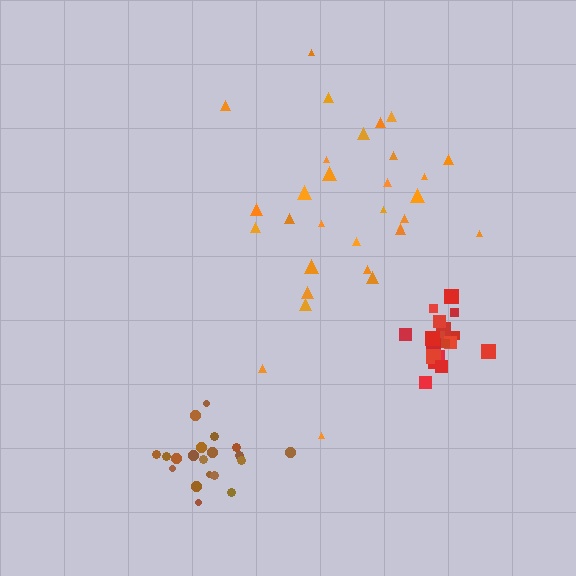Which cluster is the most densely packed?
Red.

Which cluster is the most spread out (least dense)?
Orange.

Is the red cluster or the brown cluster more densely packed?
Red.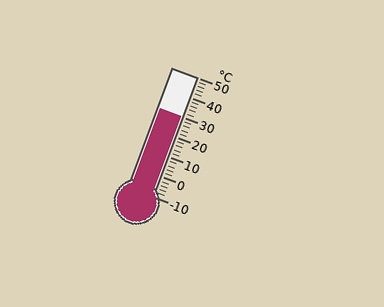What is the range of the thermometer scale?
The thermometer scale ranges from -10°C to 50°C.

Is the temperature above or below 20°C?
The temperature is above 20°C.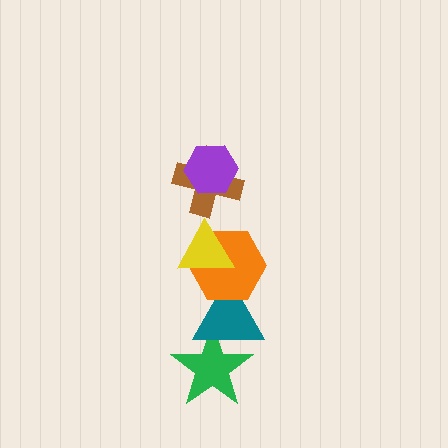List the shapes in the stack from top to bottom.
From top to bottom: the purple hexagon, the brown cross, the yellow triangle, the orange hexagon, the teal triangle, the green star.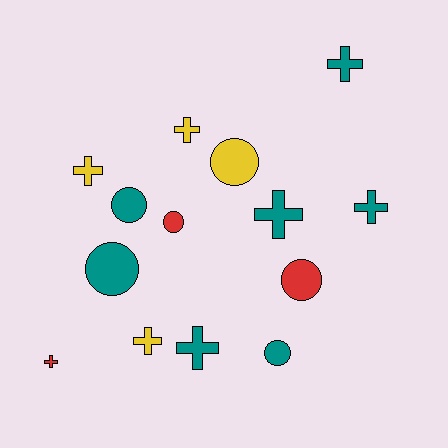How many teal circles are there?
There are 3 teal circles.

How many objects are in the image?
There are 14 objects.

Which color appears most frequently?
Teal, with 7 objects.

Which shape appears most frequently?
Cross, with 8 objects.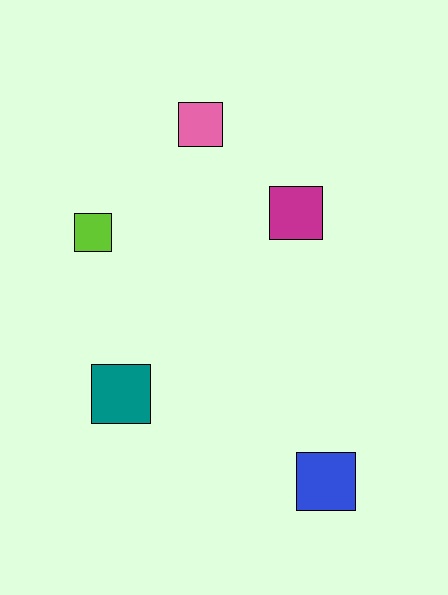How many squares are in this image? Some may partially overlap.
There are 5 squares.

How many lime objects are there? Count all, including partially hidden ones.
There is 1 lime object.